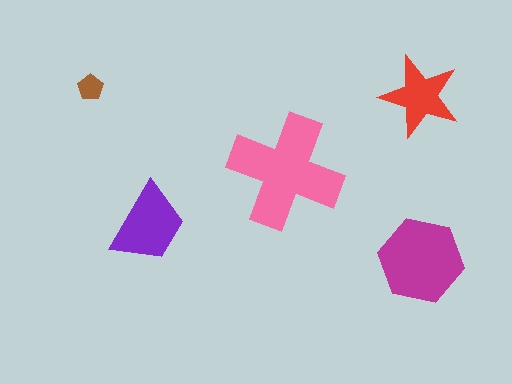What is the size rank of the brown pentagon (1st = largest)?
5th.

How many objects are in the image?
There are 5 objects in the image.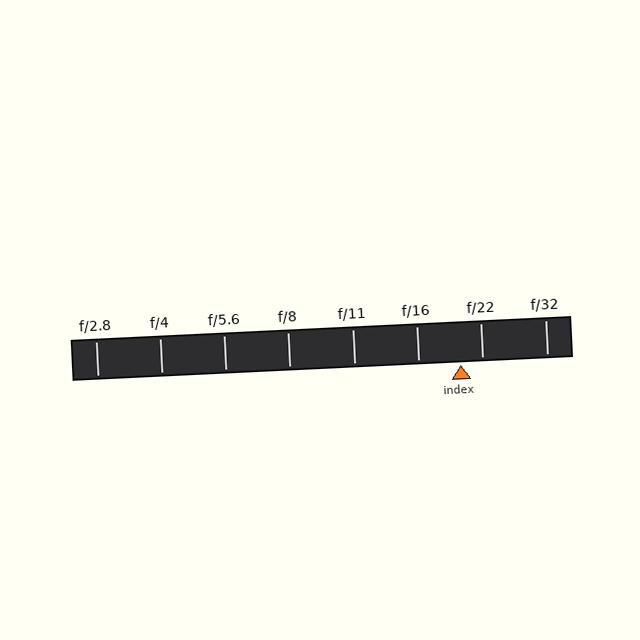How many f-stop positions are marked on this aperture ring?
There are 8 f-stop positions marked.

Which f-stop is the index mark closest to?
The index mark is closest to f/22.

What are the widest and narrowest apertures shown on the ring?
The widest aperture shown is f/2.8 and the narrowest is f/32.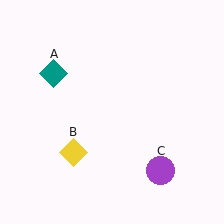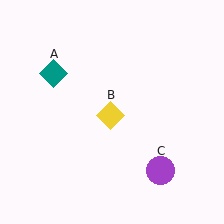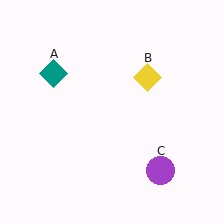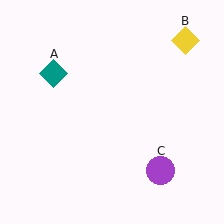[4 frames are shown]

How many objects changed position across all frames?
1 object changed position: yellow diamond (object B).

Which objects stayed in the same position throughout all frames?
Teal diamond (object A) and purple circle (object C) remained stationary.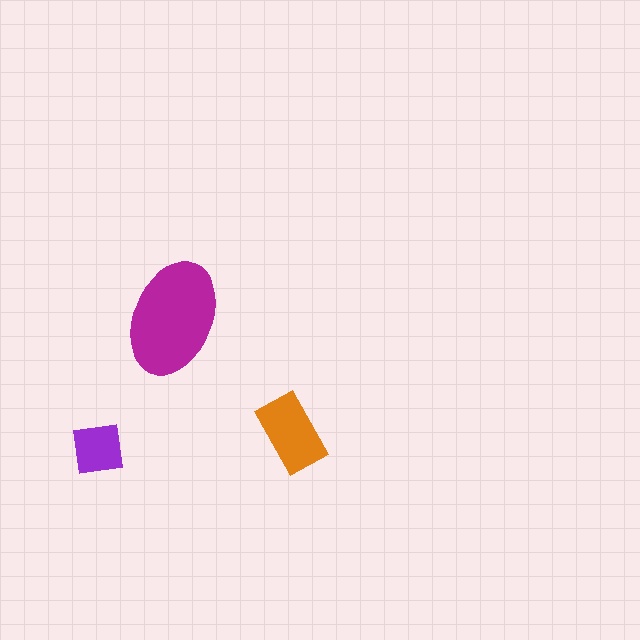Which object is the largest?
The magenta ellipse.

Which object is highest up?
The magenta ellipse is topmost.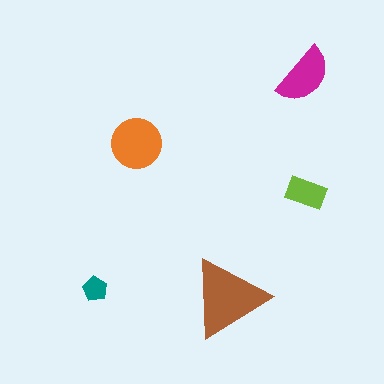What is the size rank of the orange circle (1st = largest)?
2nd.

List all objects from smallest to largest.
The teal pentagon, the lime rectangle, the magenta semicircle, the orange circle, the brown triangle.